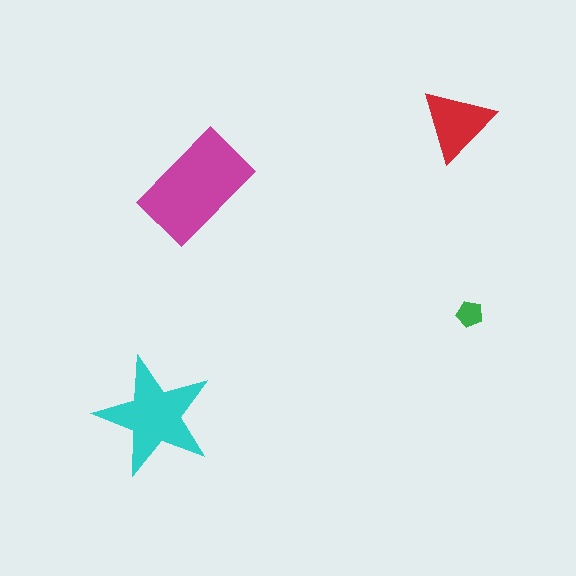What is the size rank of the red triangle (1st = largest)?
3rd.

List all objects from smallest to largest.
The green pentagon, the red triangle, the cyan star, the magenta rectangle.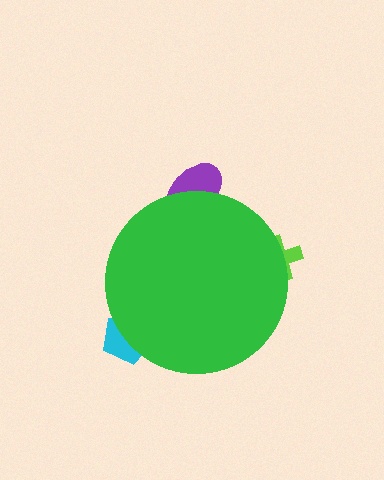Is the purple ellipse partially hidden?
Yes, the purple ellipse is partially hidden behind the green circle.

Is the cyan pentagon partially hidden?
Yes, the cyan pentagon is partially hidden behind the green circle.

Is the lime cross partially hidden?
Yes, the lime cross is partially hidden behind the green circle.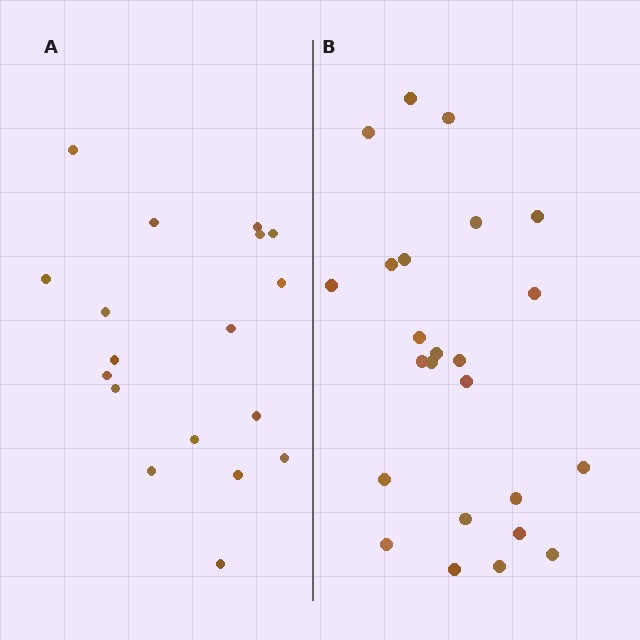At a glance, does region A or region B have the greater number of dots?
Region B (the right region) has more dots.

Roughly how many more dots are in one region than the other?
Region B has about 6 more dots than region A.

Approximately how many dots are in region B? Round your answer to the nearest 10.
About 20 dots. (The exact count is 24, which rounds to 20.)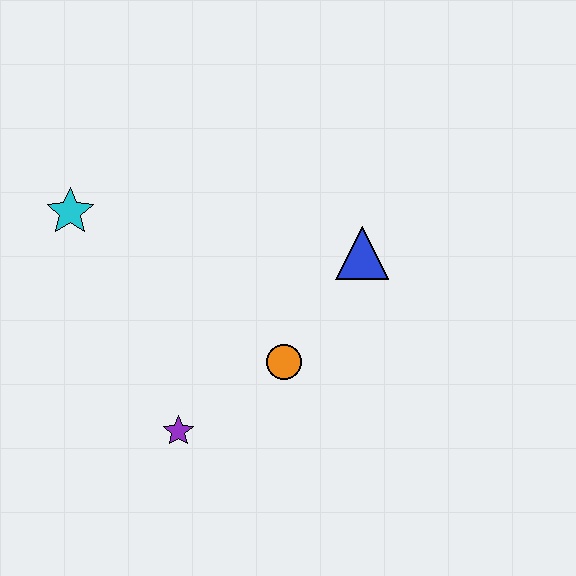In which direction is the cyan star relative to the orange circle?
The cyan star is to the left of the orange circle.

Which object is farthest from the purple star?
The blue triangle is farthest from the purple star.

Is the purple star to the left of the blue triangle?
Yes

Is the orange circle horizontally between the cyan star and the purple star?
No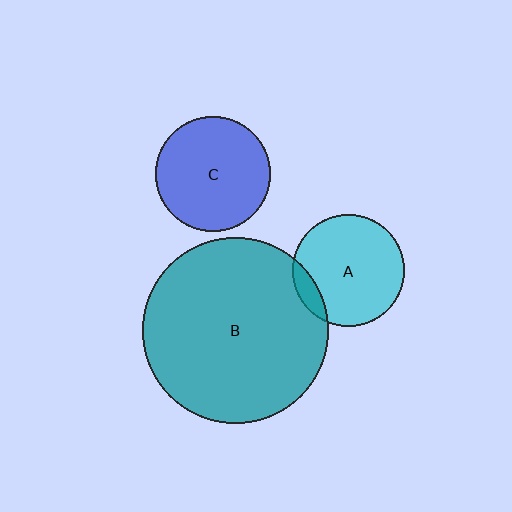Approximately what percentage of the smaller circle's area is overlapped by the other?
Approximately 10%.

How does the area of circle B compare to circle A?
Approximately 2.7 times.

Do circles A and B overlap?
Yes.